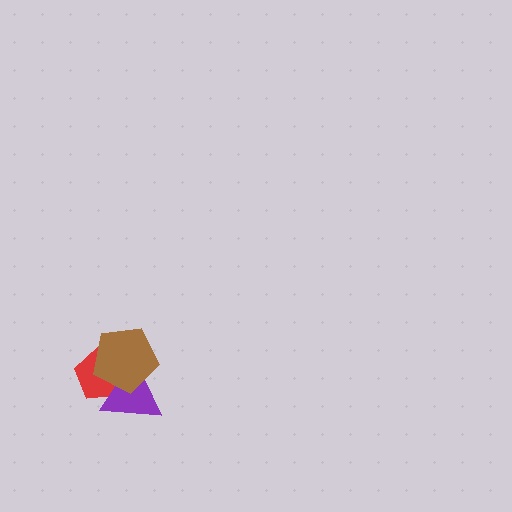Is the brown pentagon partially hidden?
No, no other shape covers it.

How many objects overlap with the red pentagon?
2 objects overlap with the red pentagon.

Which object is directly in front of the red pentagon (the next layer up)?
The purple triangle is directly in front of the red pentagon.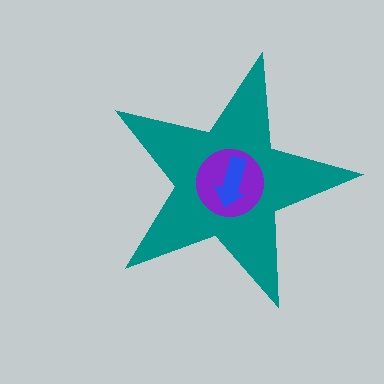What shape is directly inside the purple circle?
The blue arrow.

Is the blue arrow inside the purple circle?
Yes.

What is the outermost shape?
The teal star.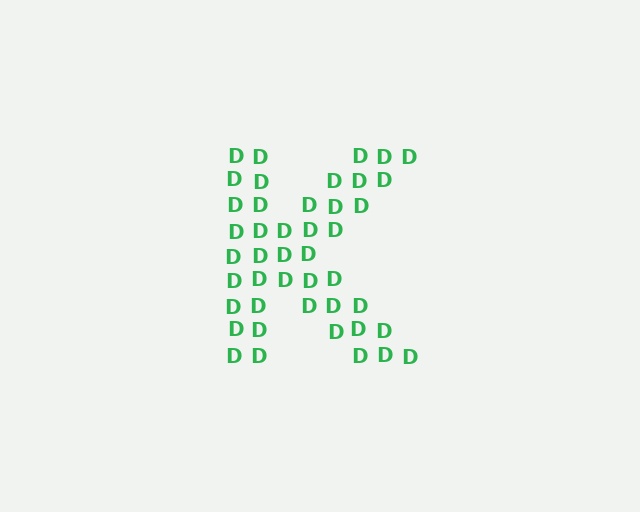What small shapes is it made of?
It is made of small letter D's.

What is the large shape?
The large shape is the letter K.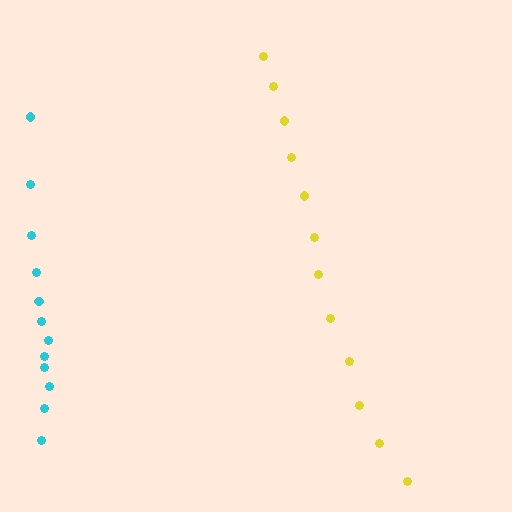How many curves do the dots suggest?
There are 2 distinct paths.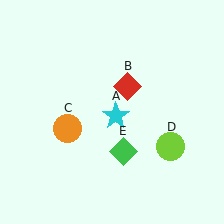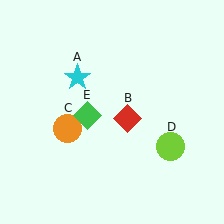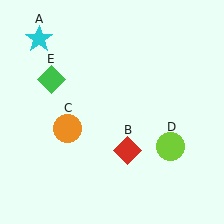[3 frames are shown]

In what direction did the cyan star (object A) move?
The cyan star (object A) moved up and to the left.